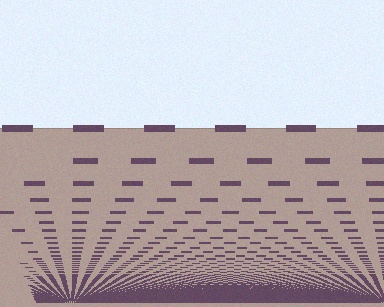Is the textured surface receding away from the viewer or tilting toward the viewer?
The surface appears to tilt toward the viewer. Texture elements get larger and sparser toward the top.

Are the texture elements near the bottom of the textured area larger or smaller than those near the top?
Smaller. The gradient is inverted — elements near the bottom are smaller and denser.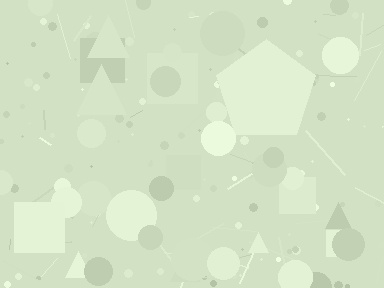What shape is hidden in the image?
A pentagon is hidden in the image.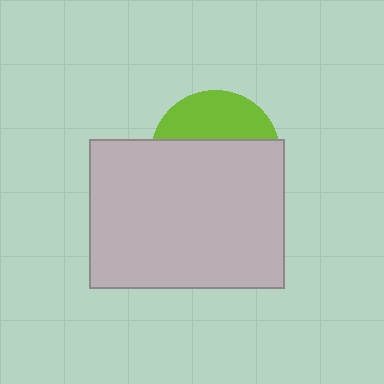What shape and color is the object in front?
The object in front is a light gray rectangle.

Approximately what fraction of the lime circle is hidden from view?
Roughly 64% of the lime circle is hidden behind the light gray rectangle.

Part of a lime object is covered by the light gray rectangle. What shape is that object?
It is a circle.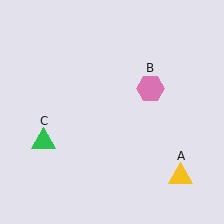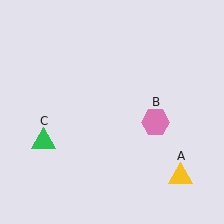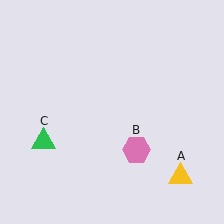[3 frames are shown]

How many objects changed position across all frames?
1 object changed position: pink hexagon (object B).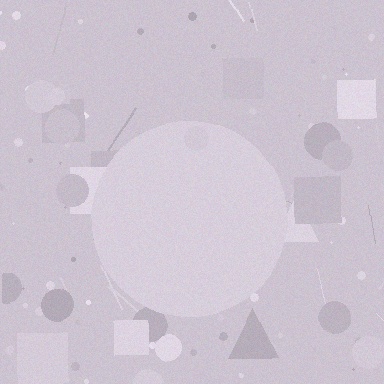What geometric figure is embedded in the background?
A circle is embedded in the background.